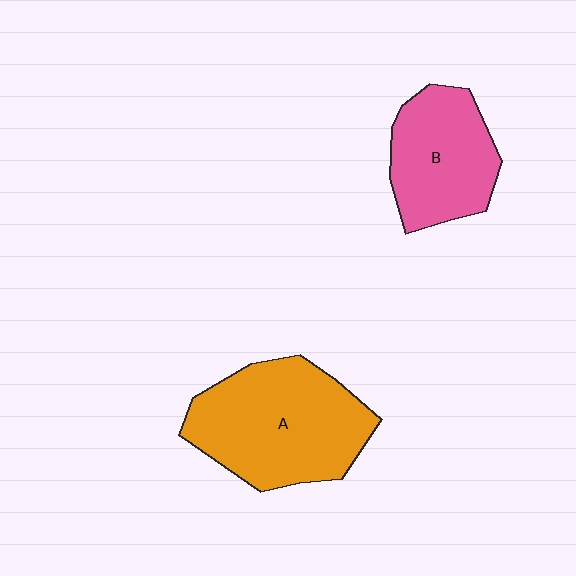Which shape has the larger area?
Shape A (orange).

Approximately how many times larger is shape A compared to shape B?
Approximately 1.5 times.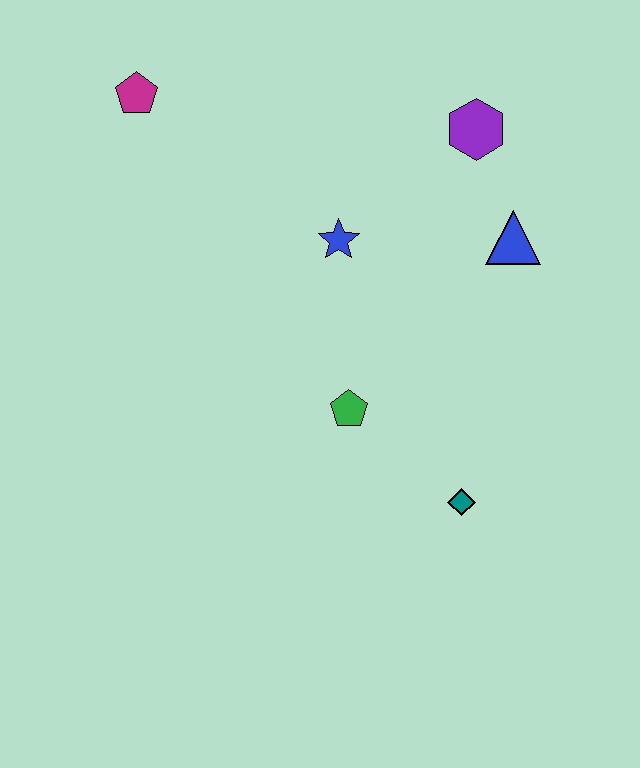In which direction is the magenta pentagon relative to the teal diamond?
The magenta pentagon is above the teal diamond.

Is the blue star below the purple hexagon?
Yes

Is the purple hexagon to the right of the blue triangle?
No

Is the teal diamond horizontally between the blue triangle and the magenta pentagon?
Yes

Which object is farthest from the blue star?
The teal diamond is farthest from the blue star.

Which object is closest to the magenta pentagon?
The blue star is closest to the magenta pentagon.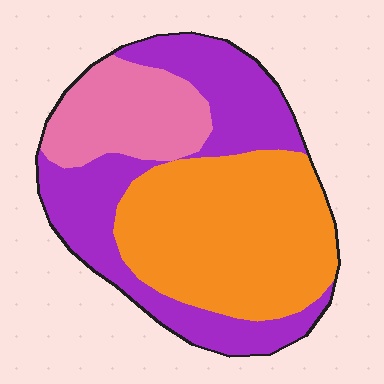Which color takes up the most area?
Orange, at roughly 45%.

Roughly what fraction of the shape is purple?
Purple takes up about three eighths (3/8) of the shape.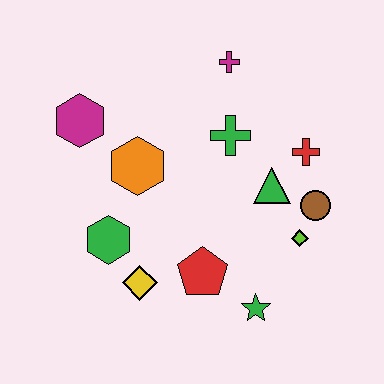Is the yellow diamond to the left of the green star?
Yes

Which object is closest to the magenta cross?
The green cross is closest to the magenta cross.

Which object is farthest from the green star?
The magenta hexagon is farthest from the green star.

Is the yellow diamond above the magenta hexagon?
No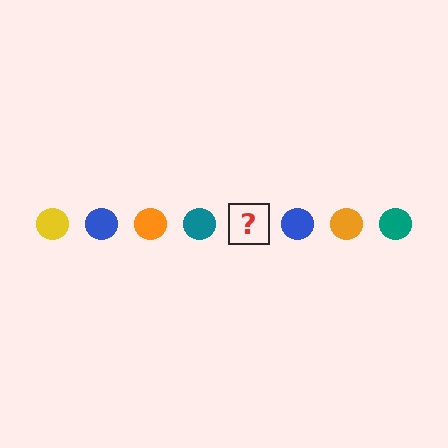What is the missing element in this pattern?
The missing element is a yellow circle.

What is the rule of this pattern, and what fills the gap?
The rule is that the pattern cycles through yellow, blue, orange, teal circles. The gap should be filled with a yellow circle.